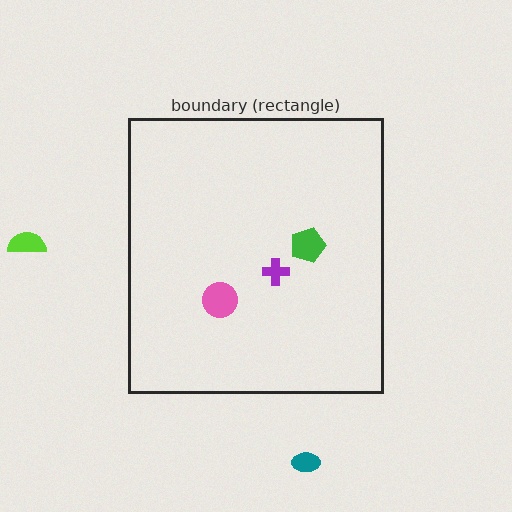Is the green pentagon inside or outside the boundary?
Inside.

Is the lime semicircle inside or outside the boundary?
Outside.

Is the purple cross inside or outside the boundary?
Inside.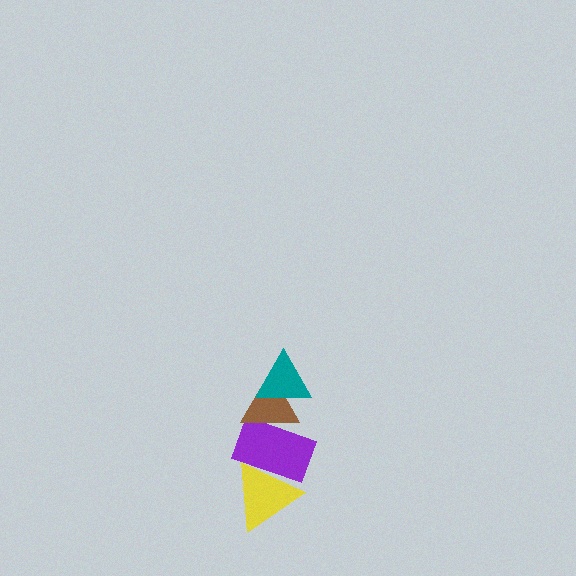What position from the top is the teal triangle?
The teal triangle is 1st from the top.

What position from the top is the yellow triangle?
The yellow triangle is 4th from the top.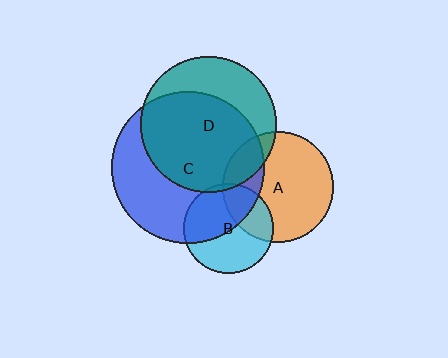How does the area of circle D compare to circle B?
Approximately 2.3 times.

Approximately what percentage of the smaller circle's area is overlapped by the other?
Approximately 65%.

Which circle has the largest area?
Circle C (blue).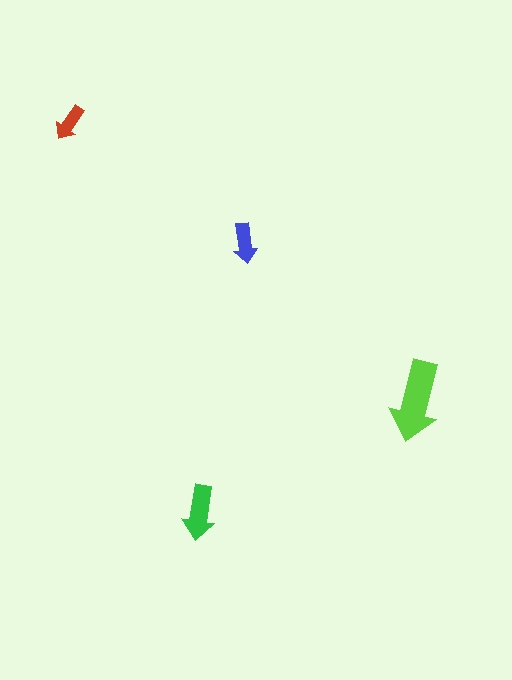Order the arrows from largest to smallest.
the lime one, the green one, the blue one, the red one.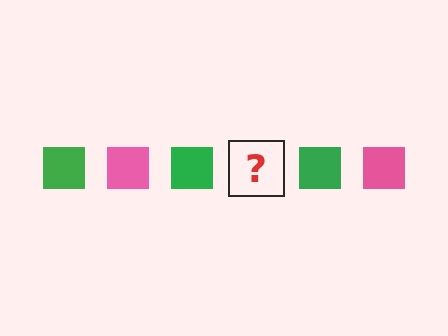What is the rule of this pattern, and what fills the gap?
The rule is that the pattern cycles through green, pink squares. The gap should be filled with a pink square.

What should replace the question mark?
The question mark should be replaced with a pink square.